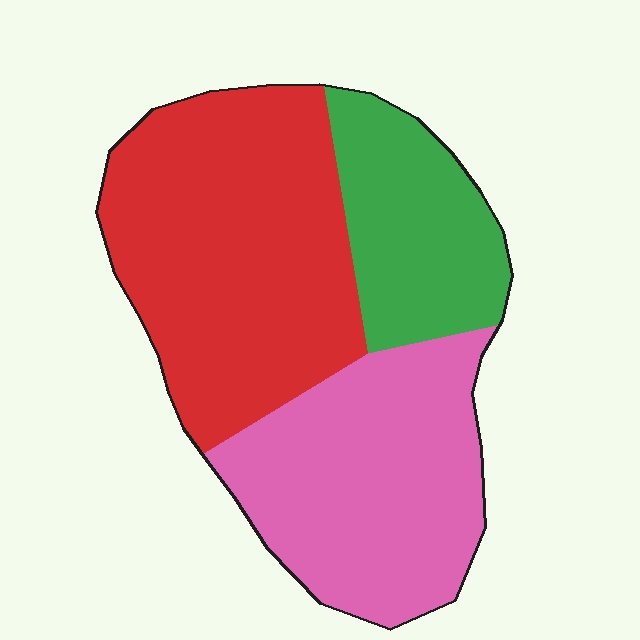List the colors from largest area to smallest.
From largest to smallest: red, pink, green.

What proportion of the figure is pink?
Pink takes up about one third (1/3) of the figure.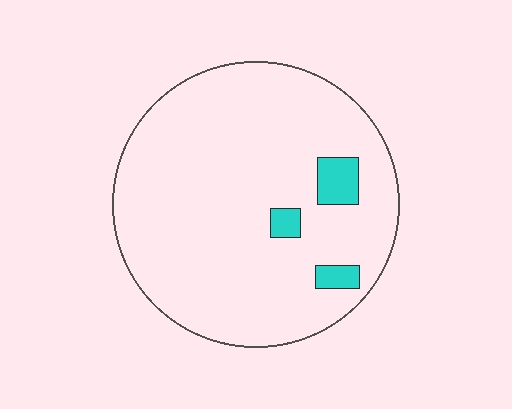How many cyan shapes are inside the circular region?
3.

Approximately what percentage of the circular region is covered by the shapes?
Approximately 5%.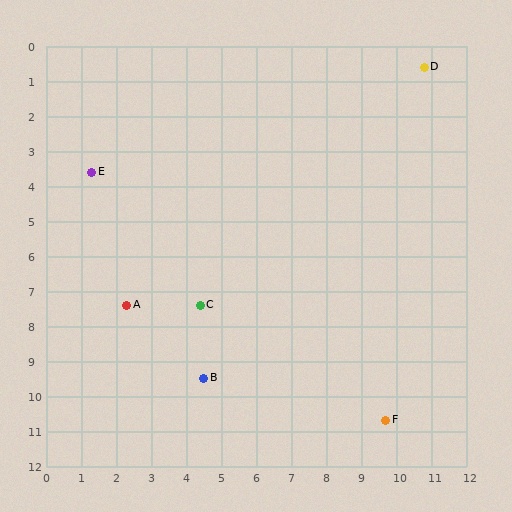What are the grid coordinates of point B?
Point B is at approximately (4.5, 9.5).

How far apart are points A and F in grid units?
Points A and F are about 8.1 grid units apart.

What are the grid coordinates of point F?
Point F is at approximately (9.7, 10.7).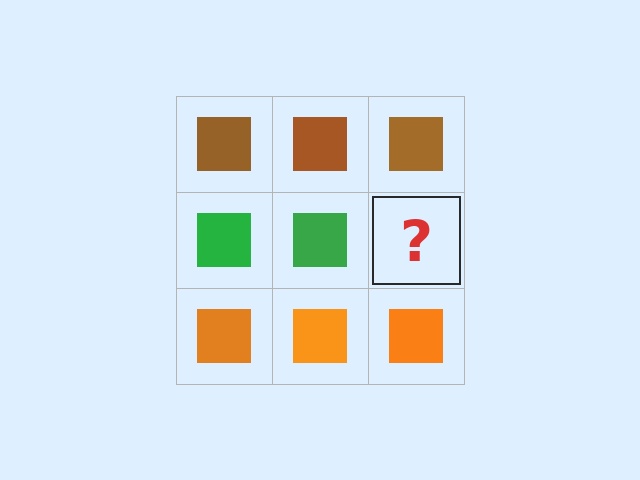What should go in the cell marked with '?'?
The missing cell should contain a green square.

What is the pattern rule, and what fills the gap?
The rule is that each row has a consistent color. The gap should be filled with a green square.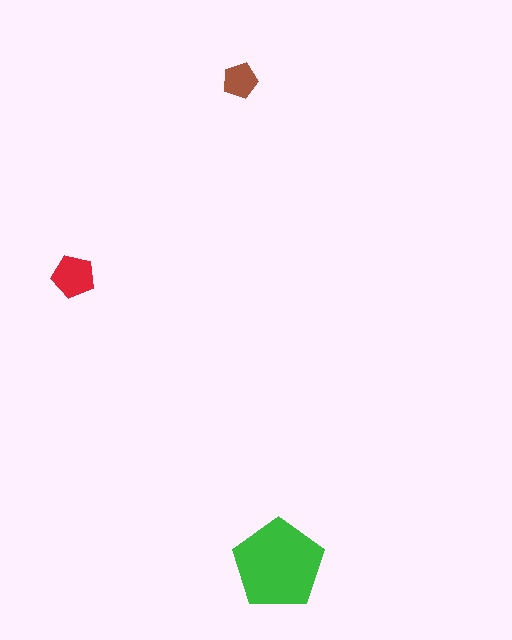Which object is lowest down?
The green pentagon is bottommost.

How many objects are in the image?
There are 3 objects in the image.